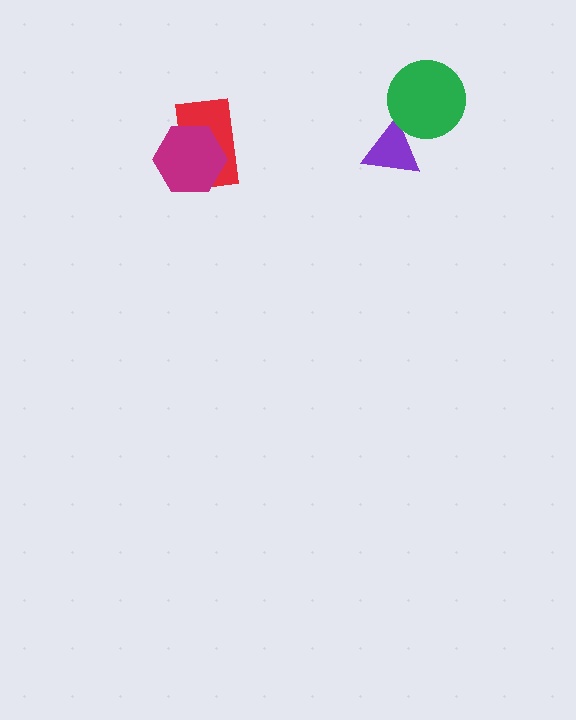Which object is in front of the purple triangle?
The green circle is in front of the purple triangle.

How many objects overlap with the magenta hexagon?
1 object overlaps with the magenta hexagon.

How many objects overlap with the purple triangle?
1 object overlaps with the purple triangle.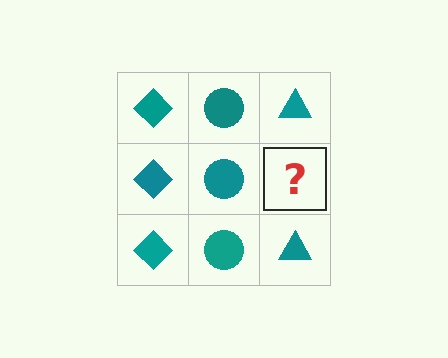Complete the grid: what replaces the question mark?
The question mark should be replaced with a teal triangle.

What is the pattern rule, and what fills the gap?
The rule is that each column has a consistent shape. The gap should be filled with a teal triangle.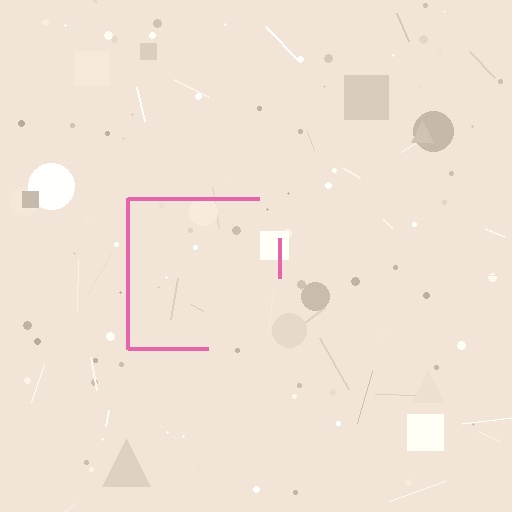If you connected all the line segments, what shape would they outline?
They would outline a square.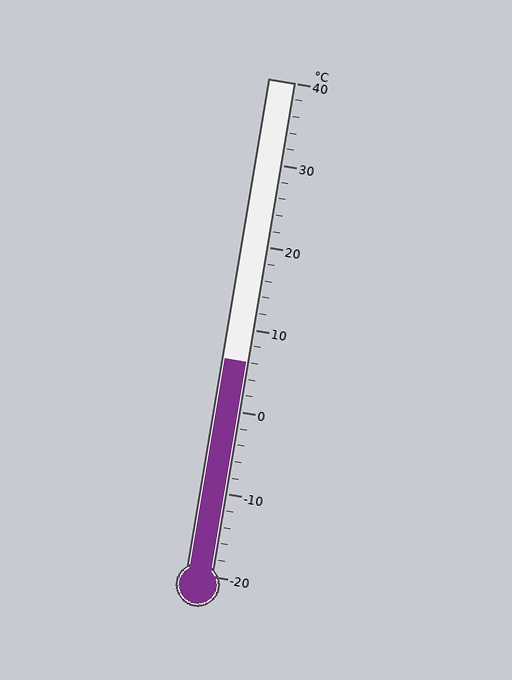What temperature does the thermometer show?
The thermometer shows approximately 6°C.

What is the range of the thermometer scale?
The thermometer scale ranges from -20°C to 40°C.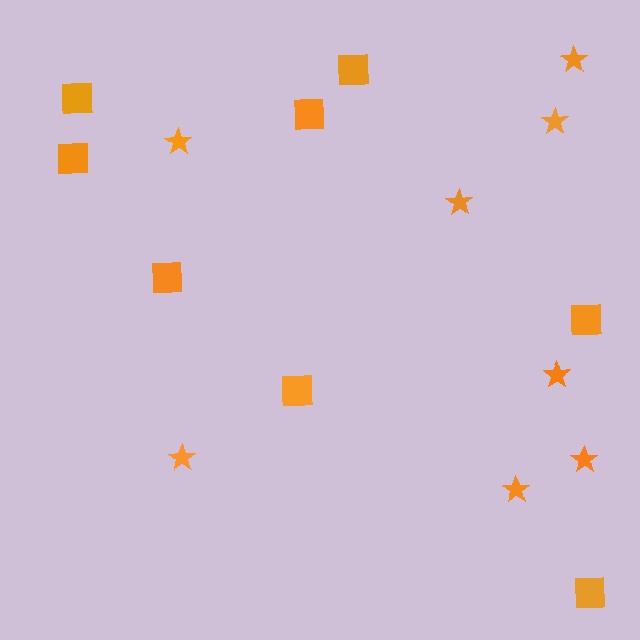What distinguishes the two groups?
There are 2 groups: one group of stars (8) and one group of squares (8).